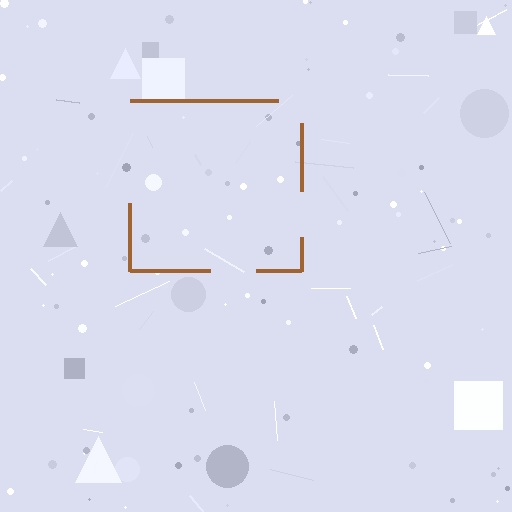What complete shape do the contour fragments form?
The contour fragments form a square.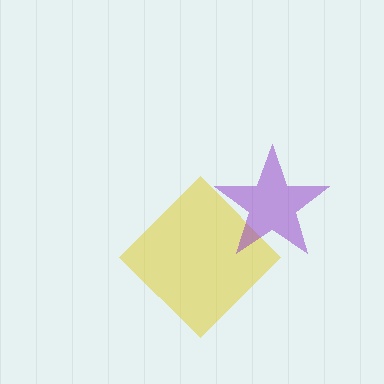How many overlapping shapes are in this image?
There are 2 overlapping shapes in the image.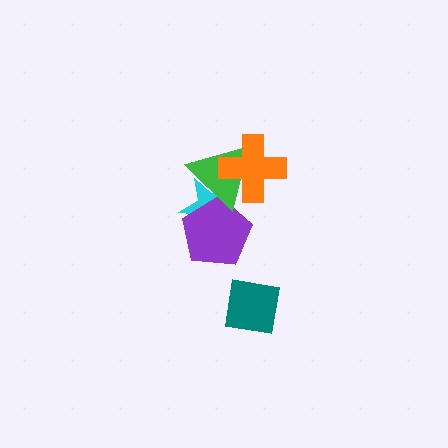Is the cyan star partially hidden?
Yes, it is partially covered by another shape.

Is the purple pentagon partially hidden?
Yes, it is partially covered by another shape.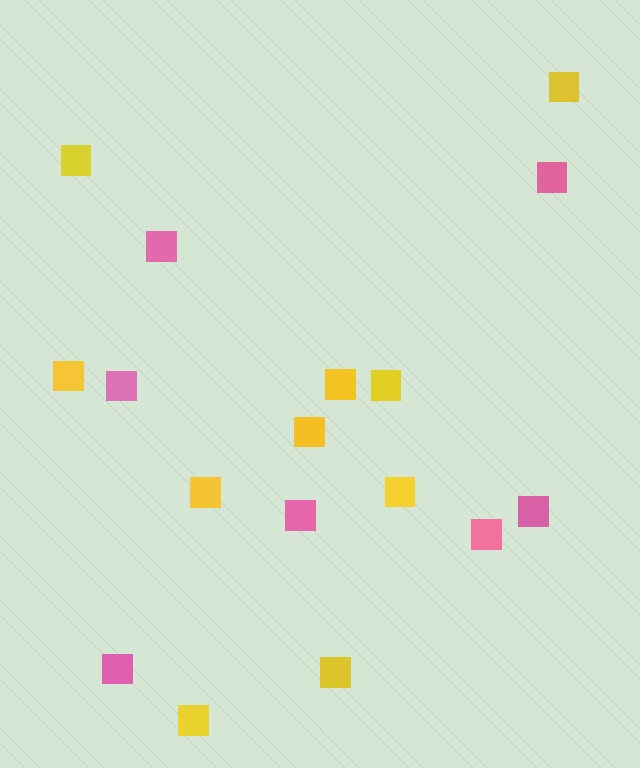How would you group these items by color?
There are 2 groups: one group of yellow squares (10) and one group of pink squares (7).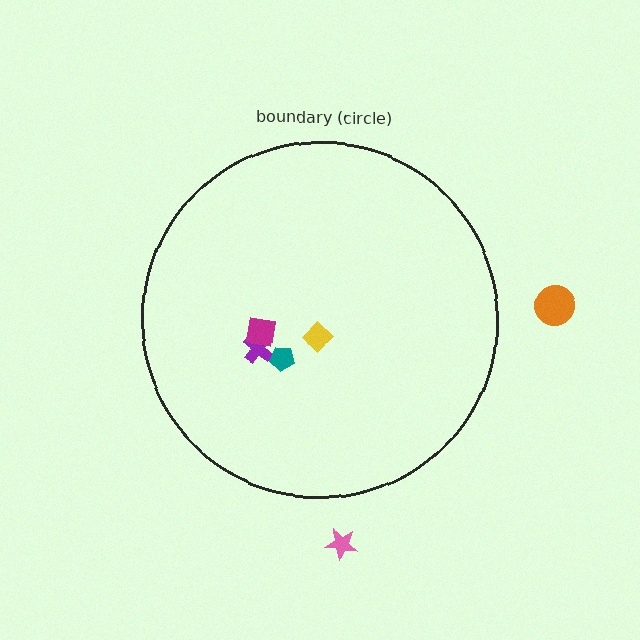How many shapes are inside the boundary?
4 inside, 2 outside.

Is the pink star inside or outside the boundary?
Outside.